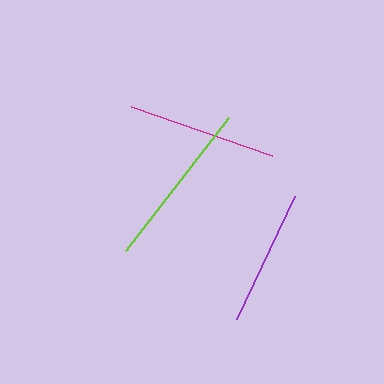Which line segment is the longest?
The lime line is the longest at approximately 169 pixels.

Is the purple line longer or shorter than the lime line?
The lime line is longer than the purple line.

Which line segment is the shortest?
The purple line is the shortest at approximately 136 pixels.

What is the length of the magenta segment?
The magenta segment is approximately 150 pixels long.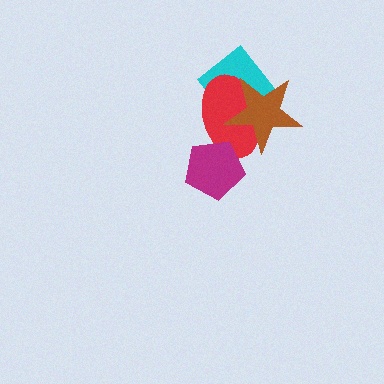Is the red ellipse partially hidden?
Yes, it is partially covered by another shape.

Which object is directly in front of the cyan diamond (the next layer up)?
The red ellipse is directly in front of the cyan diamond.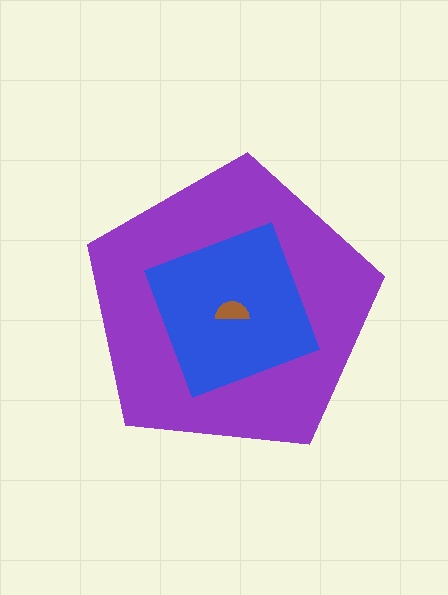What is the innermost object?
The brown semicircle.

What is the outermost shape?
The purple pentagon.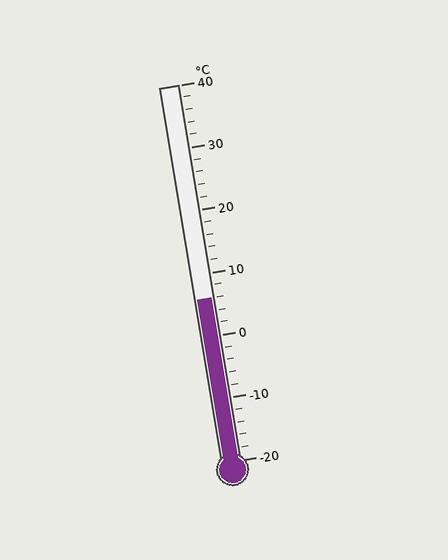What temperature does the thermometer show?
The thermometer shows approximately 6°C.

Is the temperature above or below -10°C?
The temperature is above -10°C.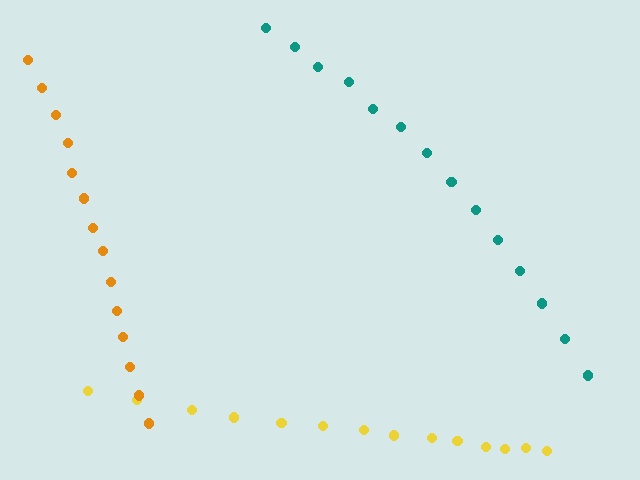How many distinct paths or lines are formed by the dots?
There are 3 distinct paths.